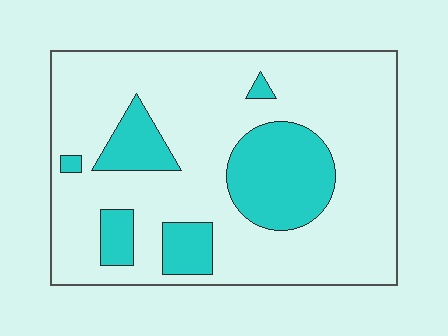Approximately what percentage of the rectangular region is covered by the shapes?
Approximately 25%.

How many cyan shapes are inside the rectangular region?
6.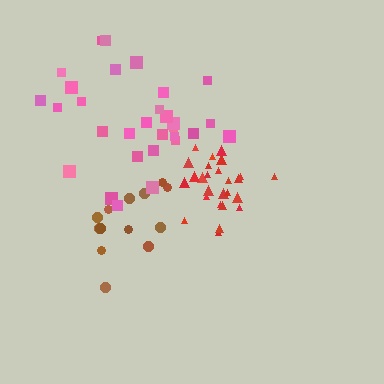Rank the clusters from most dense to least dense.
red, brown, pink.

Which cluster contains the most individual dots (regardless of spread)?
Pink (30).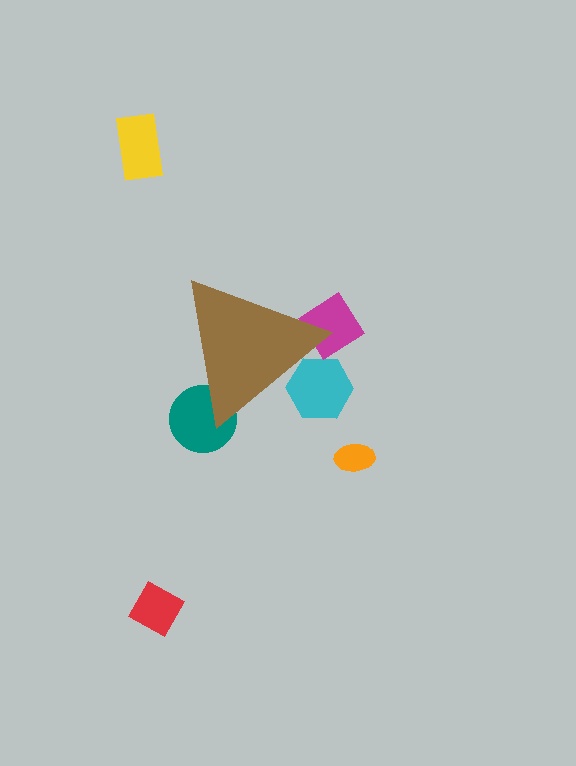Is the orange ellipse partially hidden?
No, the orange ellipse is fully visible.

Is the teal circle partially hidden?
Yes, the teal circle is partially hidden behind the brown triangle.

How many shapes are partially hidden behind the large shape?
3 shapes are partially hidden.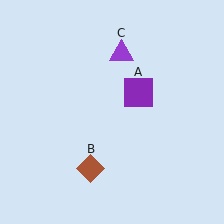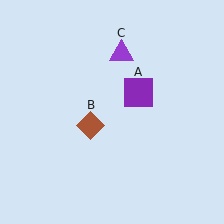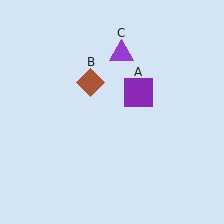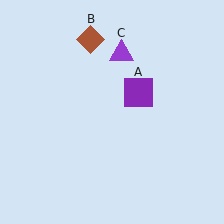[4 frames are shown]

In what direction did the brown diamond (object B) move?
The brown diamond (object B) moved up.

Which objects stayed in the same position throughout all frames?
Purple square (object A) and purple triangle (object C) remained stationary.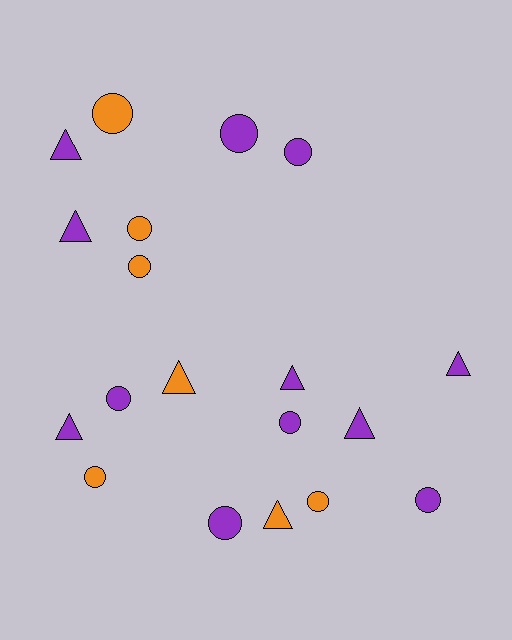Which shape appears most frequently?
Circle, with 11 objects.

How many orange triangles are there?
There are 2 orange triangles.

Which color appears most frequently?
Purple, with 12 objects.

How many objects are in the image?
There are 19 objects.